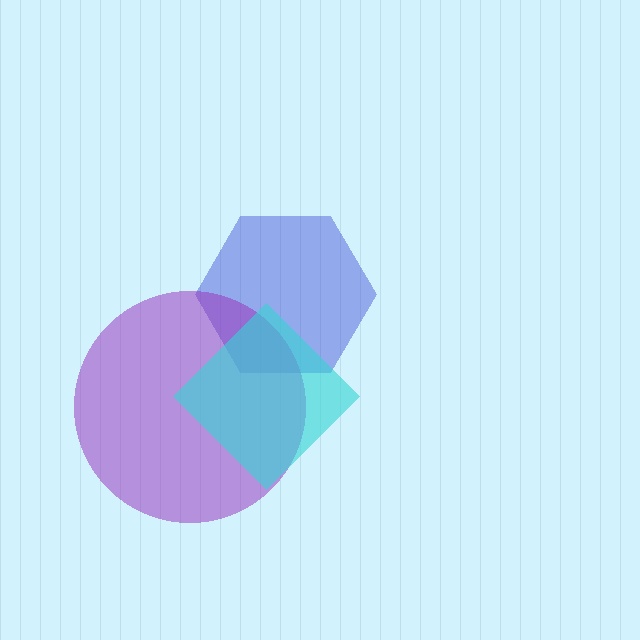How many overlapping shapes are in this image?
There are 3 overlapping shapes in the image.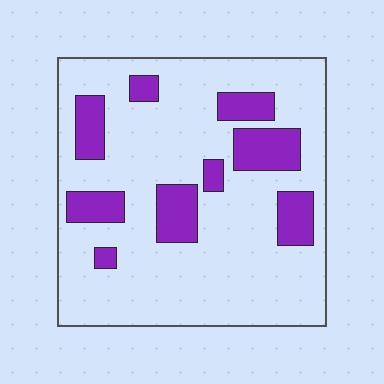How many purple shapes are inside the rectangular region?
9.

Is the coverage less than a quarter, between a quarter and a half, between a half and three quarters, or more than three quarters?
Less than a quarter.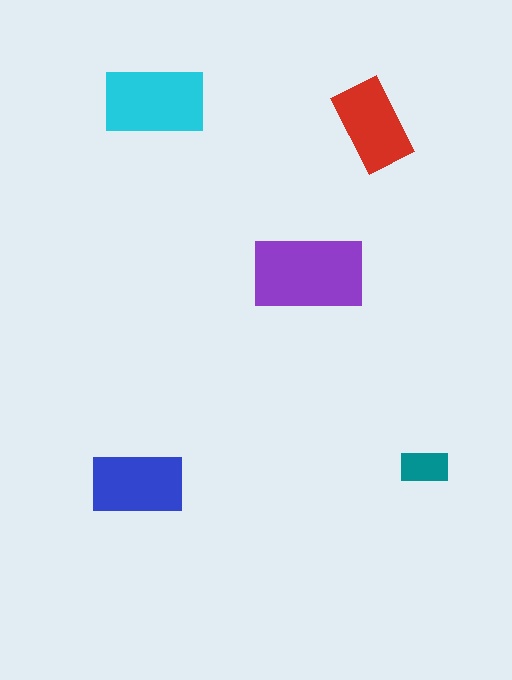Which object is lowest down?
The blue rectangle is bottommost.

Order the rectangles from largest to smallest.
the purple one, the cyan one, the blue one, the red one, the teal one.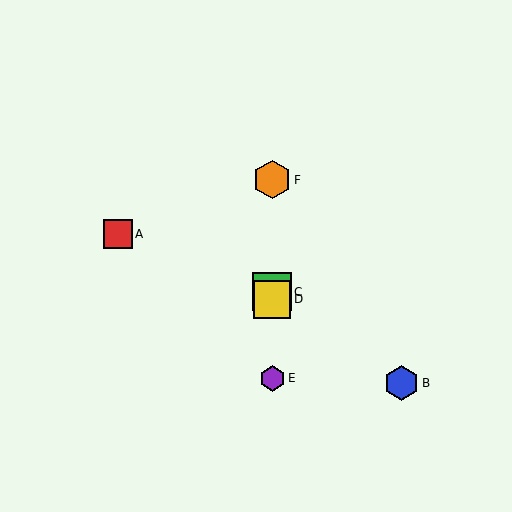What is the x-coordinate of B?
Object B is at x≈401.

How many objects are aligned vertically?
4 objects (C, D, E, F) are aligned vertically.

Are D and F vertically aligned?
Yes, both are at x≈272.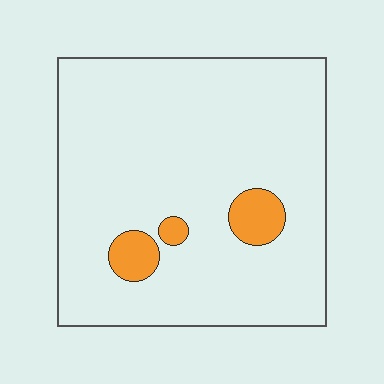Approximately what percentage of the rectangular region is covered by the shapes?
Approximately 10%.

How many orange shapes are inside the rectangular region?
3.